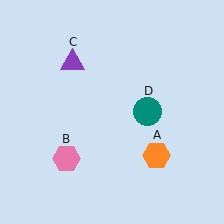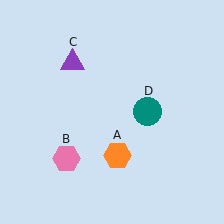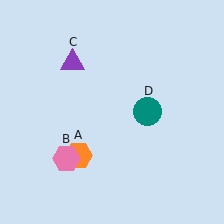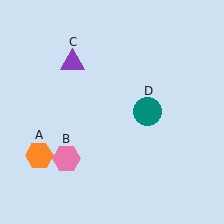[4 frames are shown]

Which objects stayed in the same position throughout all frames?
Pink hexagon (object B) and purple triangle (object C) and teal circle (object D) remained stationary.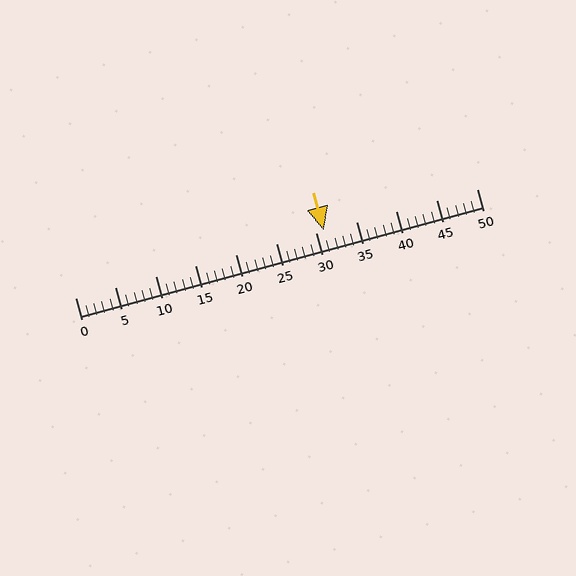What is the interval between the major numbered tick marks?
The major tick marks are spaced 5 units apart.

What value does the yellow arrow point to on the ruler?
The yellow arrow points to approximately 31.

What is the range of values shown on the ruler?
The ruler shows values from 0 to 50.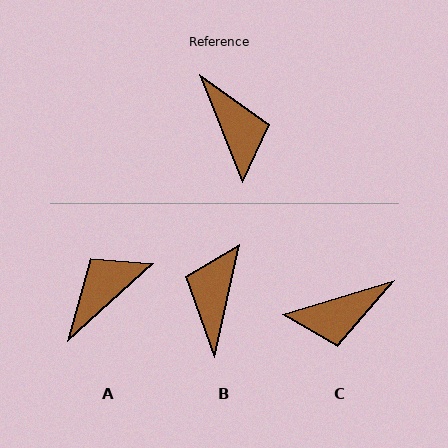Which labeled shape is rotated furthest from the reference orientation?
B, about 146 degrees away.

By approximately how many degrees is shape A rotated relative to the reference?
Approximately 110 degrees counter-clockwise.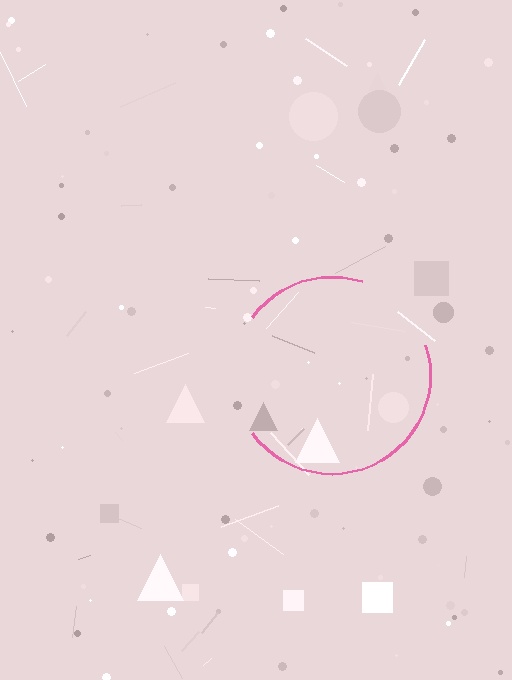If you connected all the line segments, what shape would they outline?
They would outline a circle.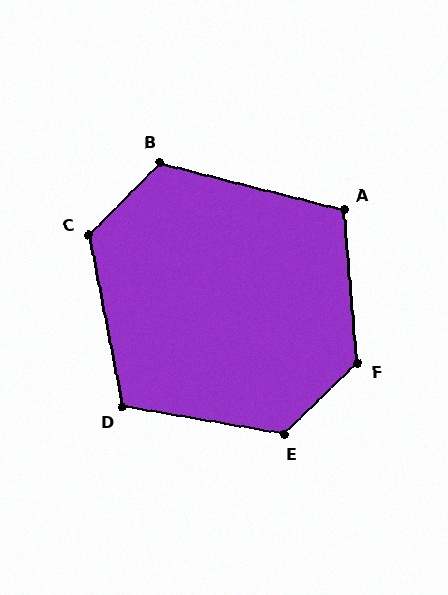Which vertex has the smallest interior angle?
A, at approximately 109 degrees.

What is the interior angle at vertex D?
Approximately 111 degrees (obtuse).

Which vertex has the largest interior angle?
F, at approximately 129 degrees.